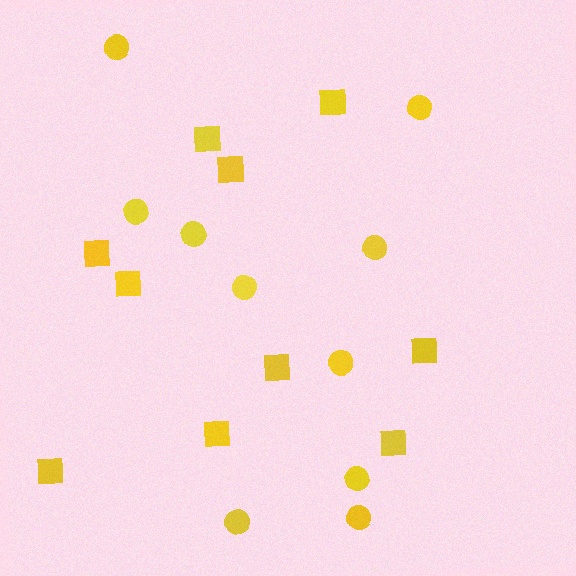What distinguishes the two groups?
There are 2 groups: one group of squares (10) and one group of circles (10).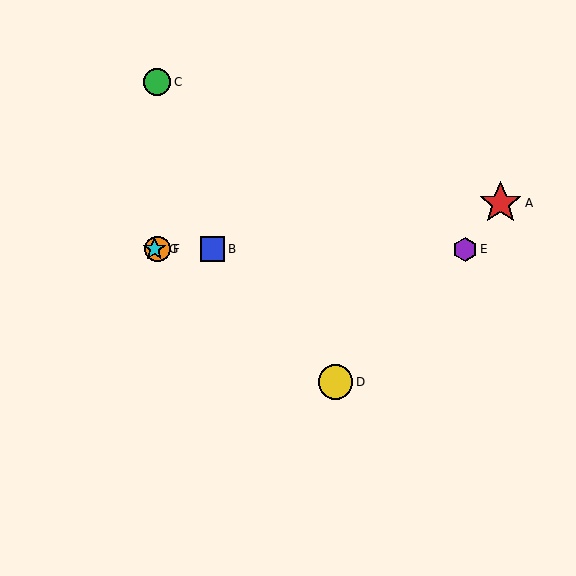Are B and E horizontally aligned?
Yes, both are at y≈249.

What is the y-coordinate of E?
Object E is at y≈249.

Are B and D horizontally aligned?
No, B is at y≈249 and D is at y≈382.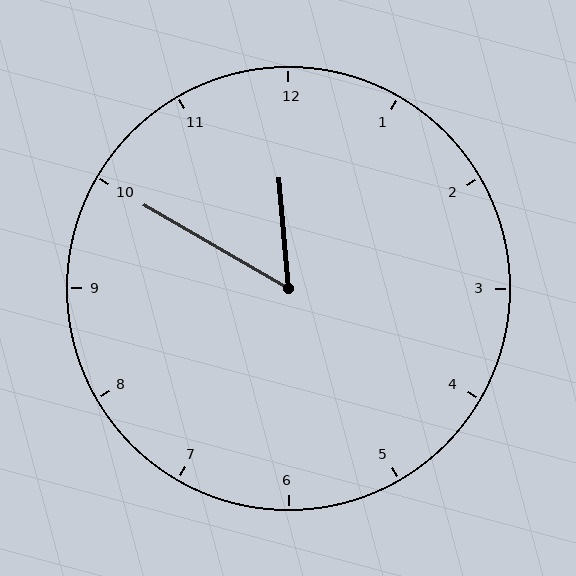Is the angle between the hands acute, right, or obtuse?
It is acute.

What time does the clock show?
11:50.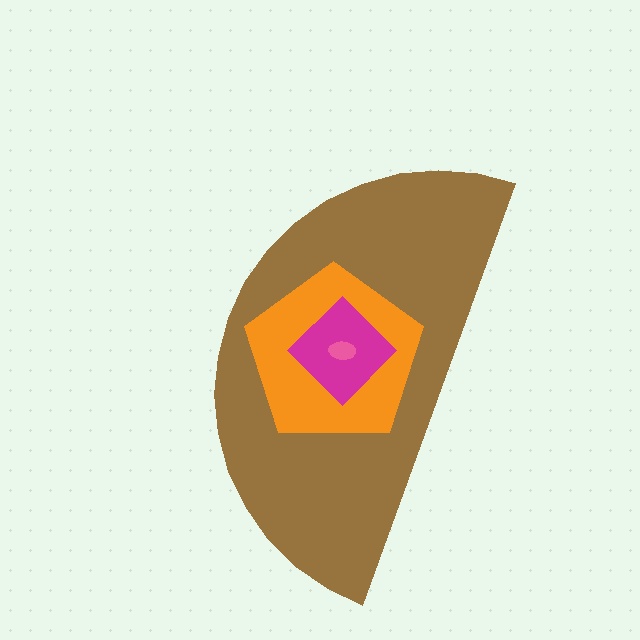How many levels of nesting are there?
4.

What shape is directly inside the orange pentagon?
The magenta diamond.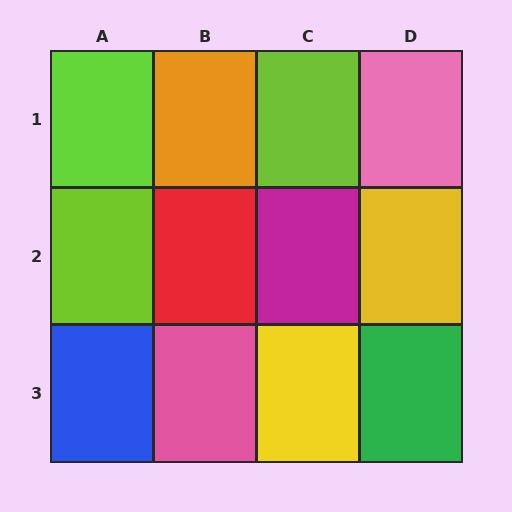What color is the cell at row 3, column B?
Pink.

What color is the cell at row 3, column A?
Blue.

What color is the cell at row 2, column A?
Lime.